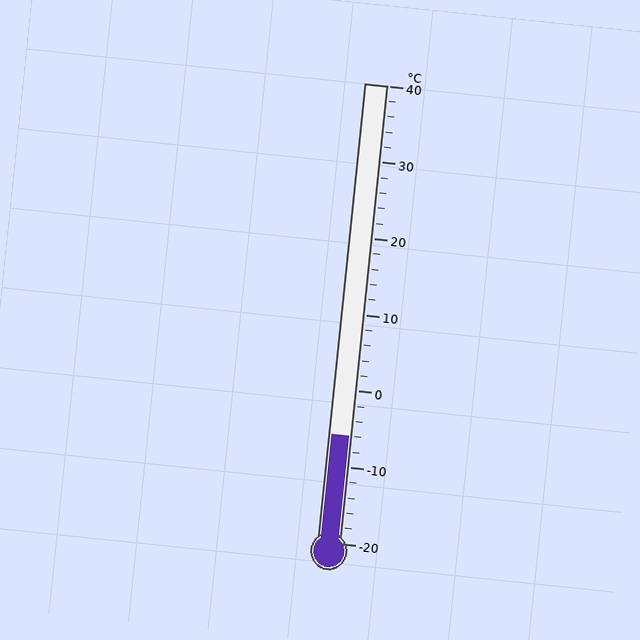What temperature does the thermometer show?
The thermometer shows approximately -6°C.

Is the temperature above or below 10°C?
The temperature is below 10°C.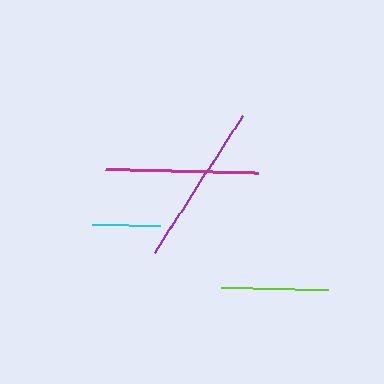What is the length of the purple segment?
The purple segment is approximately 163 pixels long.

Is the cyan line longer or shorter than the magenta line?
The magenta line is longer than the cyan line.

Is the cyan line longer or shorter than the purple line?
The purple line is longer than the cyan line.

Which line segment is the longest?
The purple line is the longest at approximately 163 pixels.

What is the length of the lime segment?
The lime segment is approximately 106 pixels long.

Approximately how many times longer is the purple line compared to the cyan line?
The purple line is approximately 2.4 times the length of the cyan line.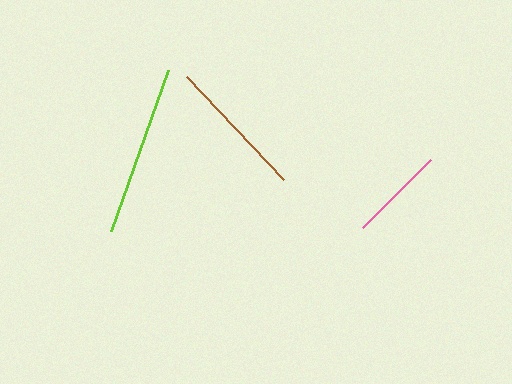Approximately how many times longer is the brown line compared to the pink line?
The brown line is approximately 1.5 times the length of the pink line.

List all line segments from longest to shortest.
From longest to shortest: lime, brown, pink.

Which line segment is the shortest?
The pink line is the shortest at approximately 97 pixels.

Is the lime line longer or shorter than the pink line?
The lime line is longer than the pink line.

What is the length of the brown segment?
The brown segment is approximately 141 pixels long.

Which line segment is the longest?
The lime line is the longest at approximately 171 pixels.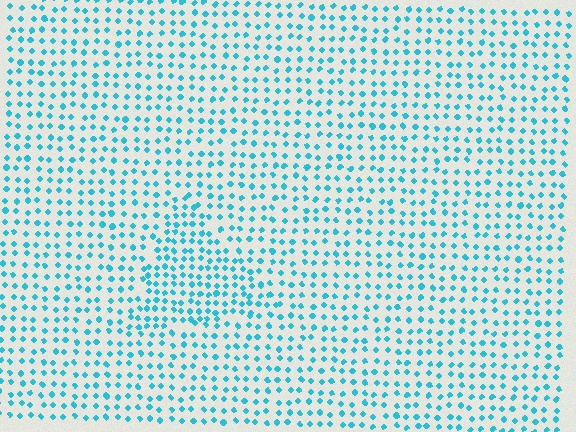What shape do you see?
I see a triangle.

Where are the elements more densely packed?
The elements are more densely packed inside the triangle boundary.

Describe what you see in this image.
The image contains small cyan elements arranged at two different densities. A triangle-shaped region is visible where the elements are more densely packed than the surrounding area.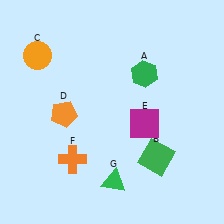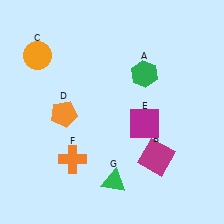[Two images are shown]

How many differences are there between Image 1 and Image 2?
There is 1 difference between the two images.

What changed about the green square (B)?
In Image 1, B is green. In Image 2, it changed to magenta.